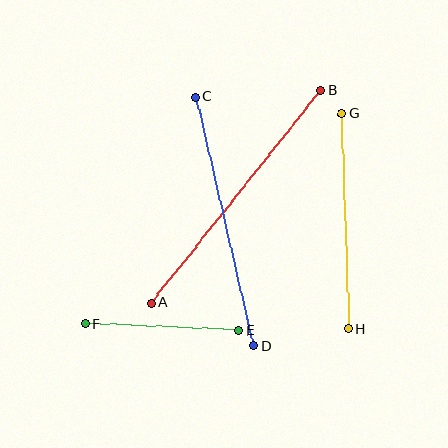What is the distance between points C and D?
The distance is approximately 256 pixels.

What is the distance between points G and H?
The distance is approximately 215 pixels.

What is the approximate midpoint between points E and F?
The midpoint is at approximately (162, 327) pixels.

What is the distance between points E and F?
The distance is approximately 154 pixels.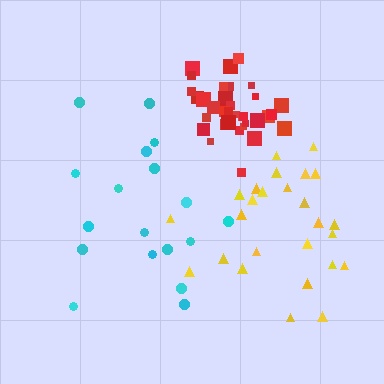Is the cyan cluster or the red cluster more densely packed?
Red.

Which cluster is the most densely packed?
Red.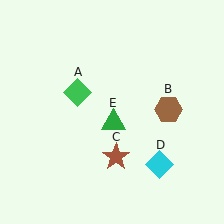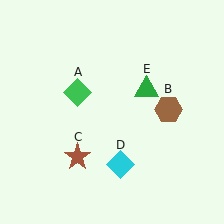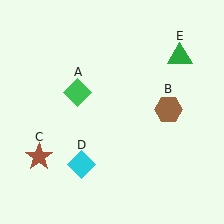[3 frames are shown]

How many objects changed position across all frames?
3 objects changed position: brown star (object C), cyan diamond (object D), green triangle (object E).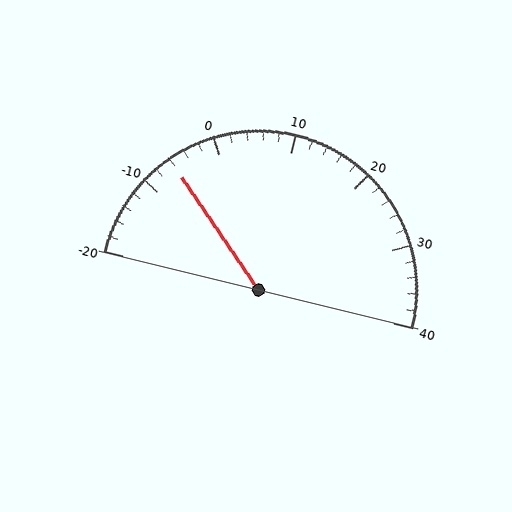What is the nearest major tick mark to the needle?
The nearest major tick mark is -10.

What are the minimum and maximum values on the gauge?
The gauge ranges from -20 to 40.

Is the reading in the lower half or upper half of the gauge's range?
The reading is in the lower half of the range (-20 to 40).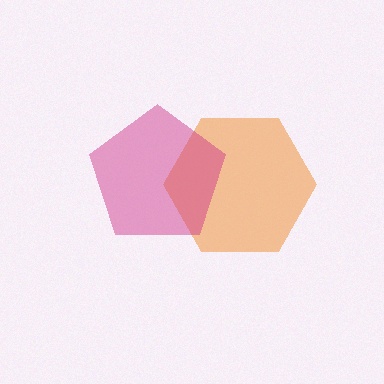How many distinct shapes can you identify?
There are 2 distinct shapes: an orange hexagon, a magenta pentagon.